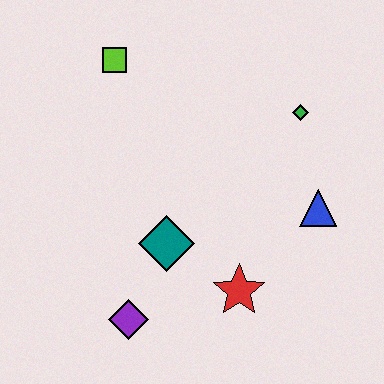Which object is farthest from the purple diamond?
The green diamond is farthest from the purple diamond.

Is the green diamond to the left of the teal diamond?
No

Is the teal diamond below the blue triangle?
Yes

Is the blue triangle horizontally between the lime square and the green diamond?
No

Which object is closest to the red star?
The teal diamond is closest to the red star.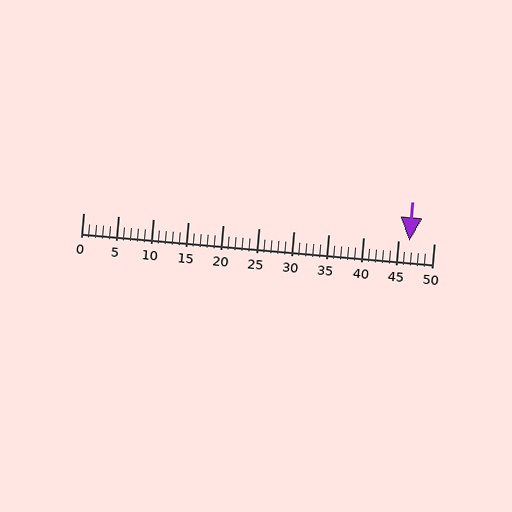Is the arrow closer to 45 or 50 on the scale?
The arrow is closer to 45.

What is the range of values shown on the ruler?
The ruler shows values from 0 to 50.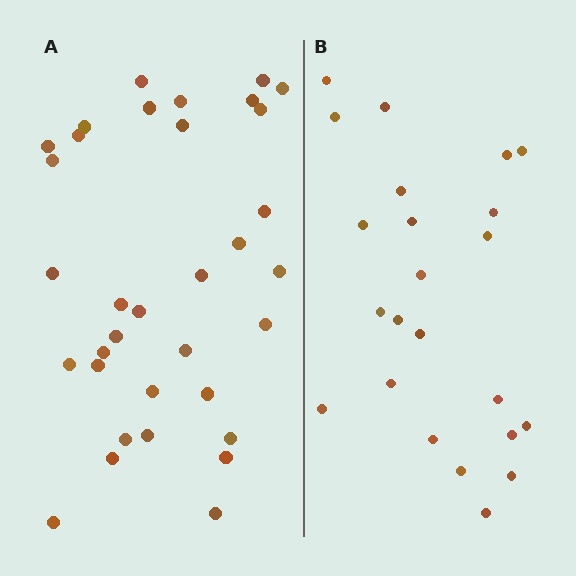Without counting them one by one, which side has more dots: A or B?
Region A (the left region) has more dots.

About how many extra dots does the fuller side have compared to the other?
Region A has roughly 12 or so more dots than region B.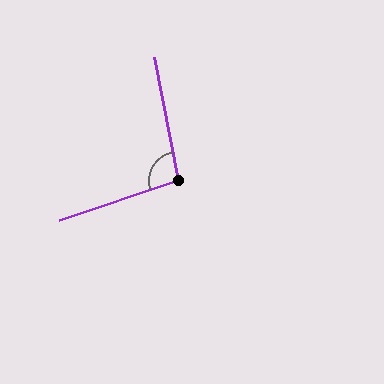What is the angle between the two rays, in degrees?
Approximately 98 degrees.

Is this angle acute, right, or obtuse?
It is obtuse.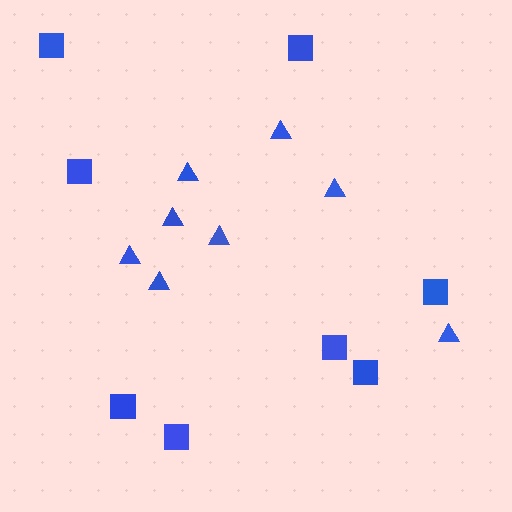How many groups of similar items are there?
There are 2 groups: one group of squares (8) and one group of triangles (8).